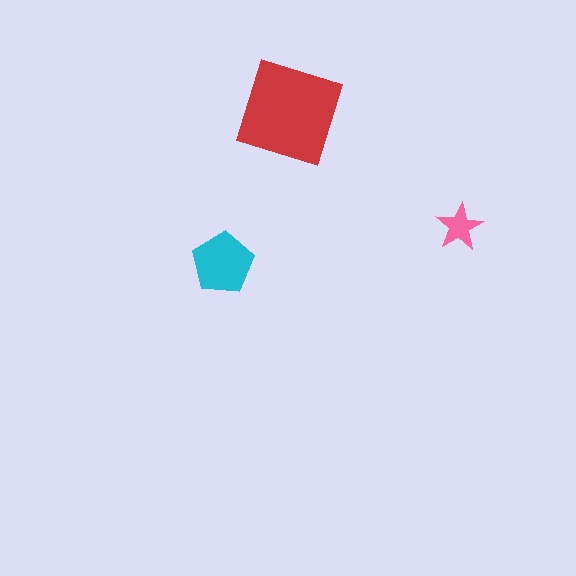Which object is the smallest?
The pink star.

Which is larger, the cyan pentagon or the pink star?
The cyan pentagon.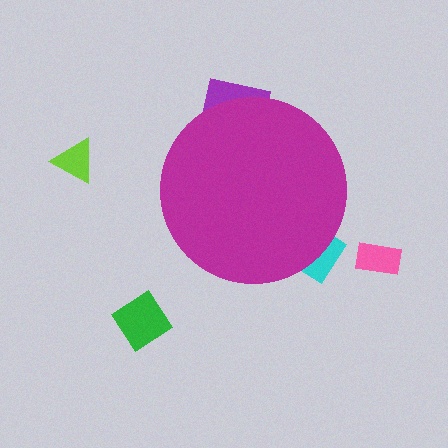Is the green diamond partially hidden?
No, the green diamond is fully visible.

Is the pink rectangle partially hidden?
No, the pink rectangle is fully visible.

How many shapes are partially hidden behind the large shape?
2 shapes are partially hidden.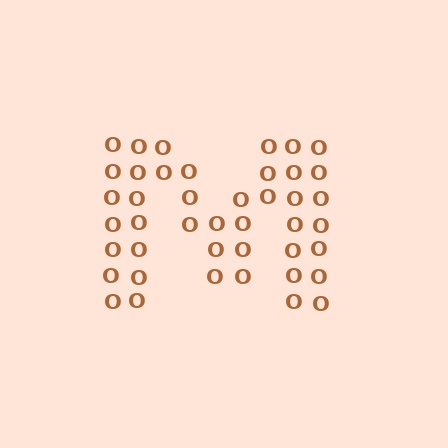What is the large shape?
The large shape is the letter M.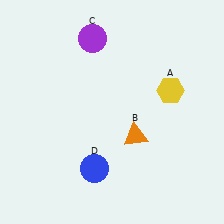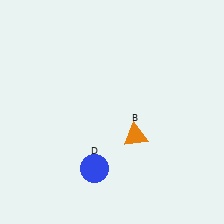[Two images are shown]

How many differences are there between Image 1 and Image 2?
There are 2 differences between the two images.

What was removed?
The yellow hexagon (A), the purple circle (C) were removed in Image 2.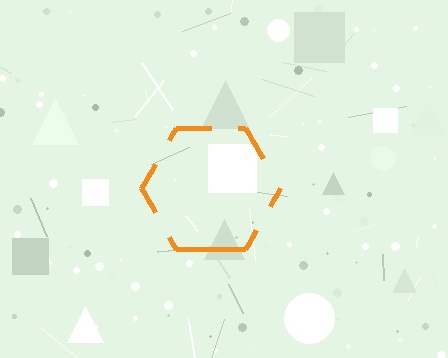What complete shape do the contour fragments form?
The contour fragments form a hexagon.